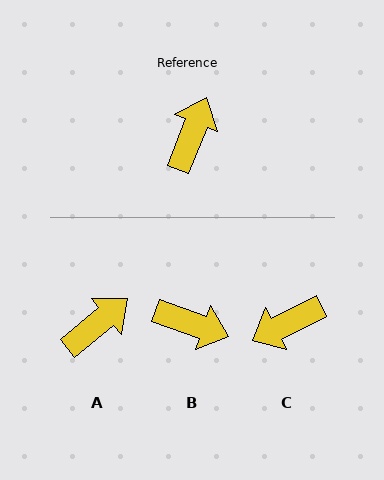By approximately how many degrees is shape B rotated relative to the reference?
Approximately 88 degrees clockwise.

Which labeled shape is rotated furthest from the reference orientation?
C, about 138 degrees away.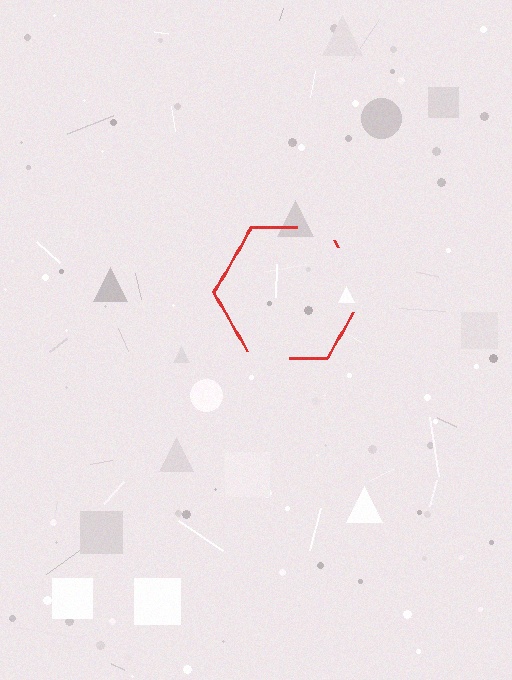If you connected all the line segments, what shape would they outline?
They would outline a hexagon.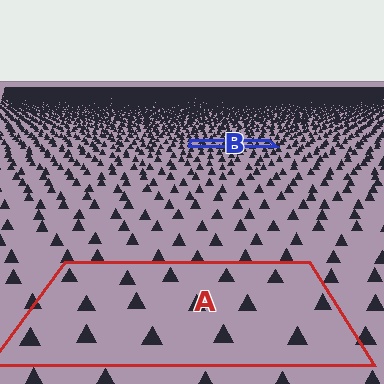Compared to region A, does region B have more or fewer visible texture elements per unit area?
Region B has more texture elements per unit area — they are packed more densely because it is farther away.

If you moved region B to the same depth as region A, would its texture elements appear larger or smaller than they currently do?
They would appear larger. At a closer depth, the same texture elements are projected at a bigger on-screen size.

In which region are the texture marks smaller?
The texture marks are smaller in region B, because it is farther away.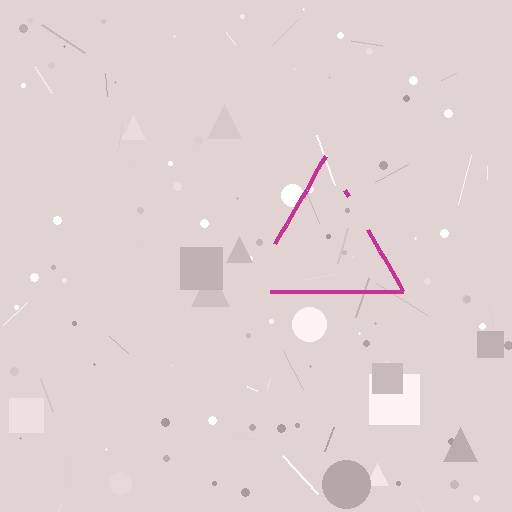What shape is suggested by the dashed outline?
The dashed outline suggests a triangle.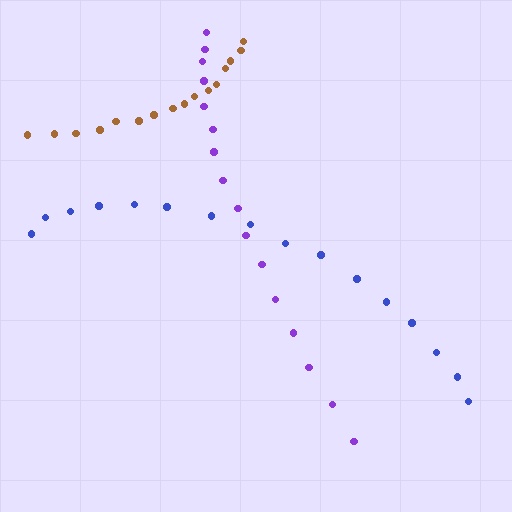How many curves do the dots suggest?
There are 3 distinct paths.